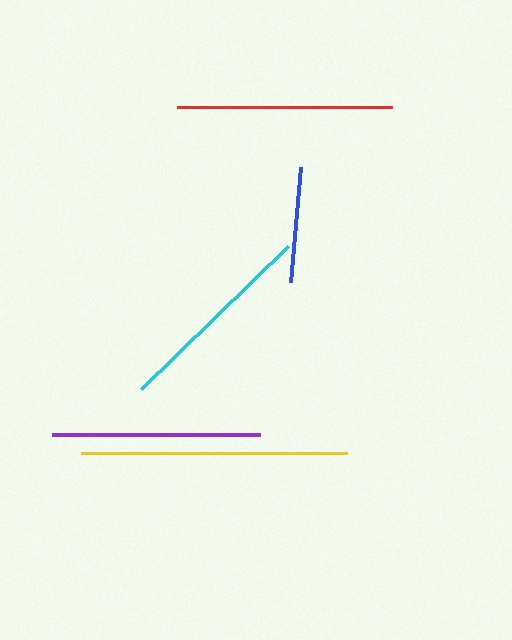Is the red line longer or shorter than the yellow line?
The yellow line is longer than the red line.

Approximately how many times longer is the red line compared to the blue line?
The red line is approximately 1.9 times the length of the blue line.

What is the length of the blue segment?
The blue segment is approximately 116 pixels long.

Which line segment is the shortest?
The blue line is the shortest at approximately 116 pixels.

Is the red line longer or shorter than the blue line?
The red line is longer than the blue line.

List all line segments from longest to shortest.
From longest to shortest: yellow, red, purple, cyan, blue.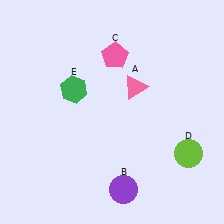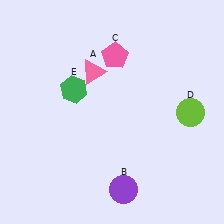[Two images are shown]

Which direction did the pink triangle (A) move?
The pink triangle (A) moved left.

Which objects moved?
The objects that moved are: the pink triangle (A), the lime circle (D).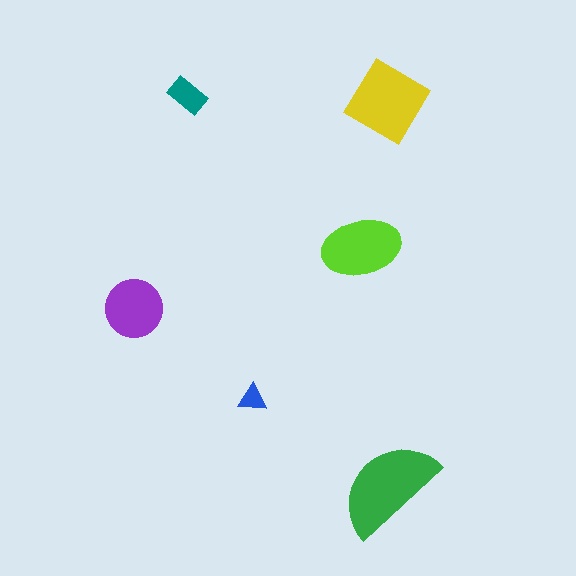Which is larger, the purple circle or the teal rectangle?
The purple circle.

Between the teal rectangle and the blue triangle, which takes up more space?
The teal rectangle.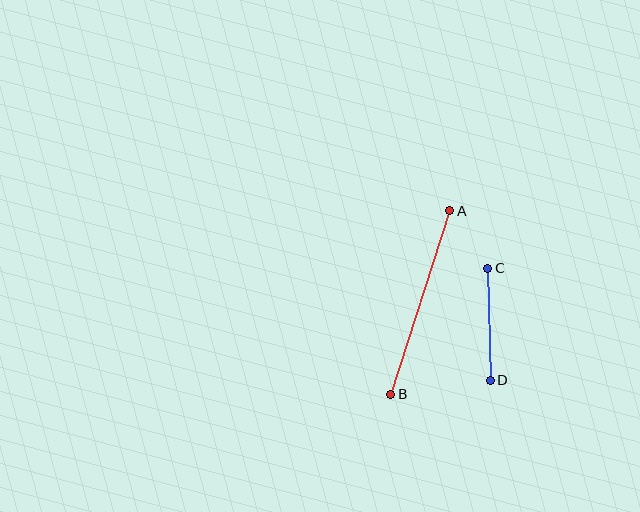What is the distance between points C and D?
The distance is approximately 112 pixels.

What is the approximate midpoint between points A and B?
The midpoint is at approximately (420, 303) pixels.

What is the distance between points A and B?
The distance is approximately 192 pixels.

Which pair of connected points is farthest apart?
Points A and B are farthest apart.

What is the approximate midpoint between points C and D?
The midpoint is at approximately (489, 324) pixels.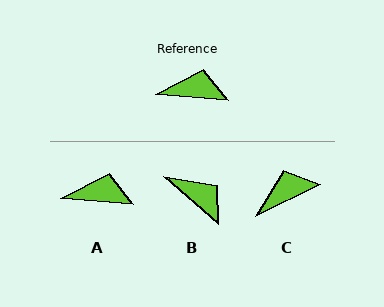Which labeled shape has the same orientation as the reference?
A.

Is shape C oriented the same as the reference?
No, it is off by about 31 degrees.